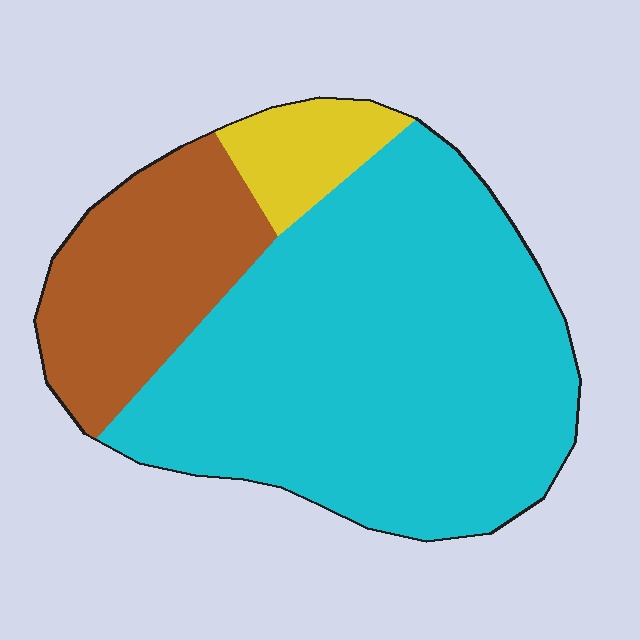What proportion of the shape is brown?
Brown takes up about one quarter (1/4) of the shape.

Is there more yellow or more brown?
Brown.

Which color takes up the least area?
Yellow, at roughly 10%.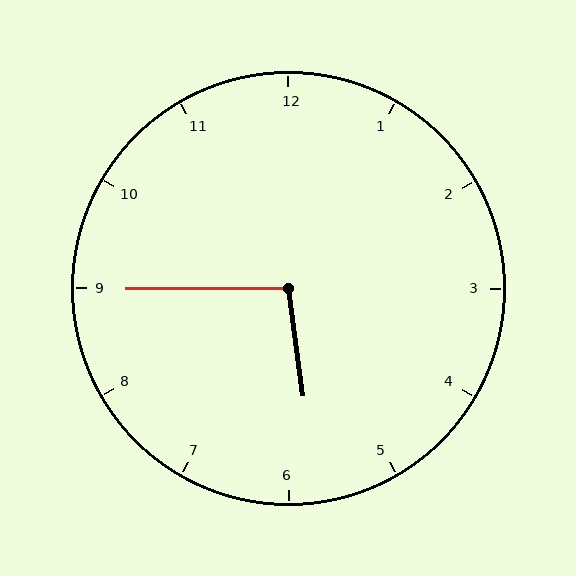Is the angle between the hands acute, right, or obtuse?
It is obtuse.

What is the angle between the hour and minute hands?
Approximately 98 degrees.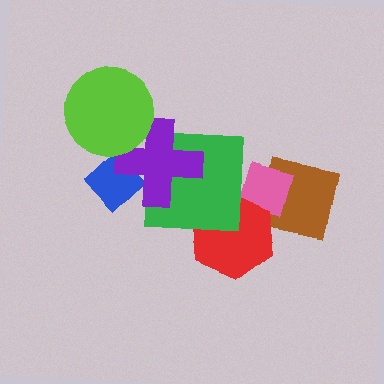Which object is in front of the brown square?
The pink diamond is in front of the brown square.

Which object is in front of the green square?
The purple cross is in front of the green square.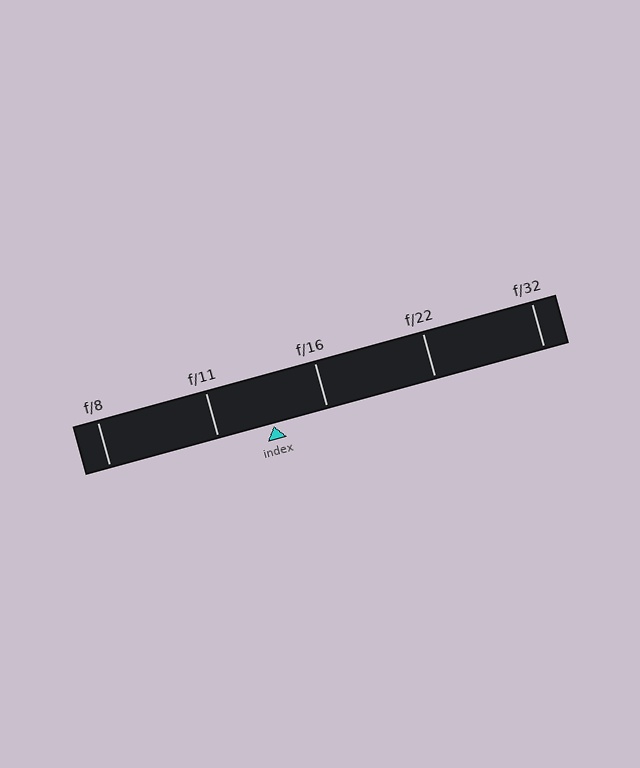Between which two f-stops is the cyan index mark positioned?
The index mark is between f/11 and f/16.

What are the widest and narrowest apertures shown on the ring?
The widest aperture shown is f/8 and the narrowest is f/32.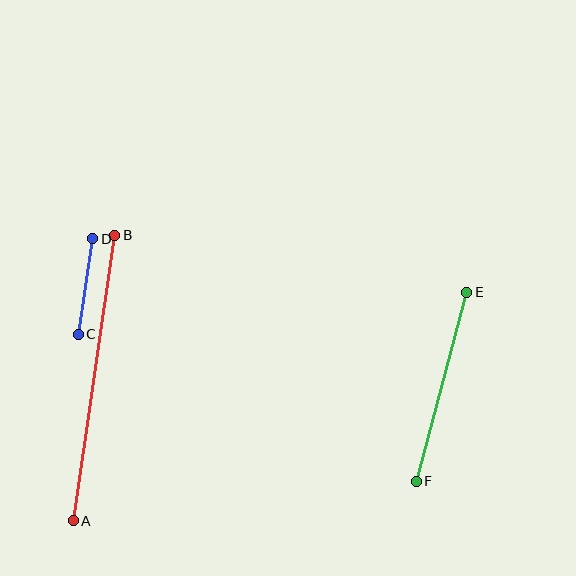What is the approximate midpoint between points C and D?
The midpoint is at approximately (86, 286) pixels.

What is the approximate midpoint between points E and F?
The midpoint is at approximately (442, 387) pixels.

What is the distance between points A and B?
The distance is approximately 289 pixels.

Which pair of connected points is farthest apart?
Points A and B are farthest apart.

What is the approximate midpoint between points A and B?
The midpoint is at approximately (94, 378) pixels.